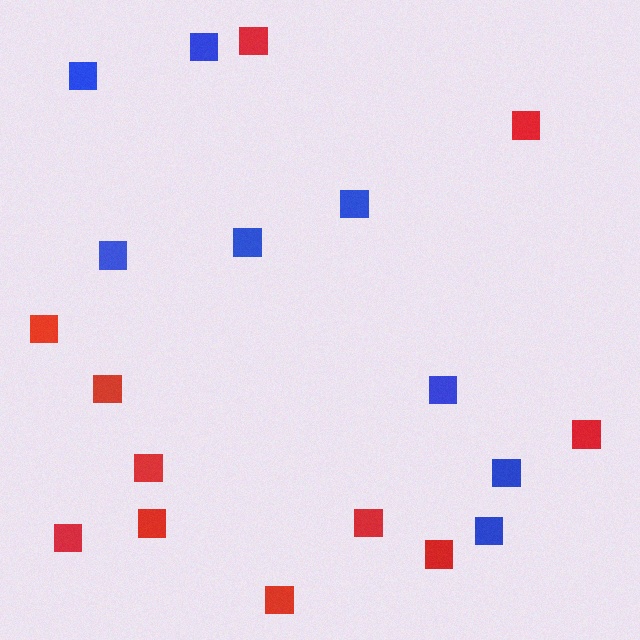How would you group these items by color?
There are 2 groups: one group of red squares (11) and one group of blue squares (8).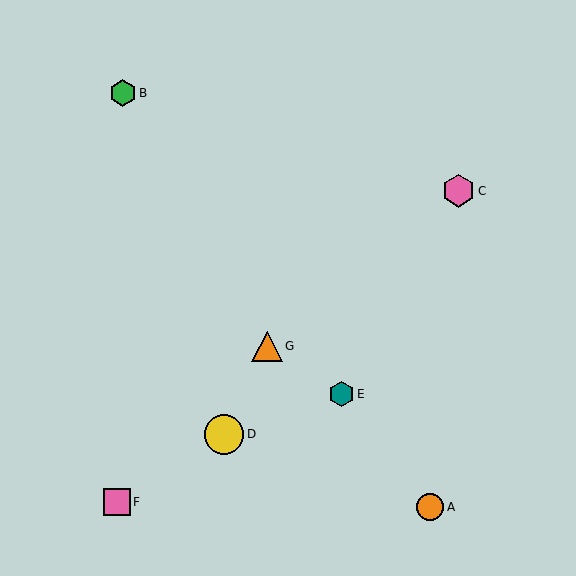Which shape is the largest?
The yellow circle (labeled D) is the largest.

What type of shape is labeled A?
Shape A is an orange circle.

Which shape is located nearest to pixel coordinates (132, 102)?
The green hexagon (labeled B) at (123, 93) is nearest to that location.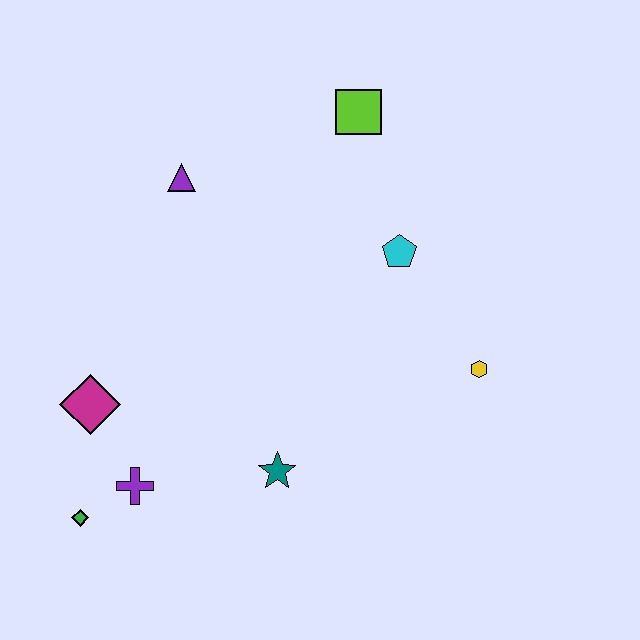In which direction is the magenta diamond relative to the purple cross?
The magenta diamond is above the purple cross.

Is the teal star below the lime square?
Yes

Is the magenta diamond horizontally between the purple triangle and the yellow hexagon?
No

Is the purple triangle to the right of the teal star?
No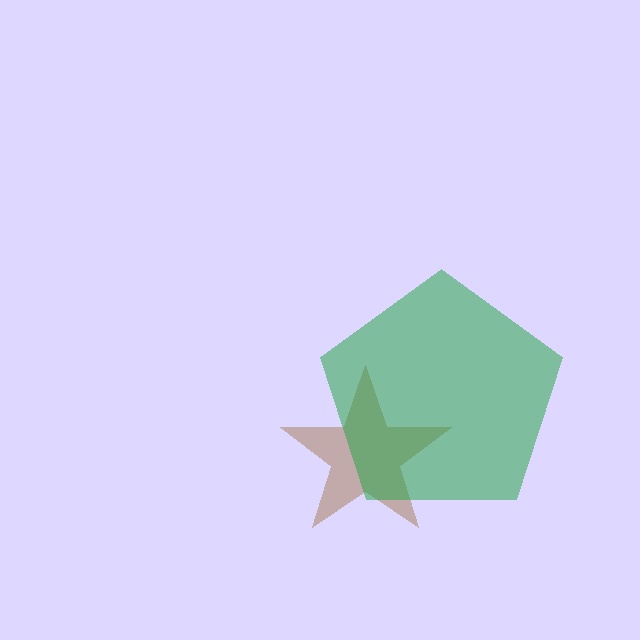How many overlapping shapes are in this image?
There are 2 overlapping shapes in the image.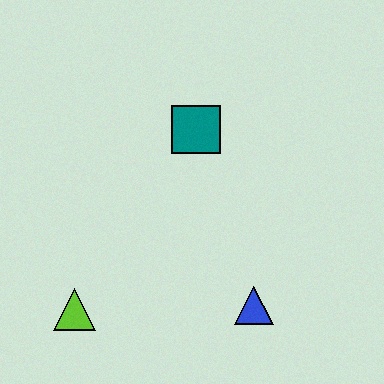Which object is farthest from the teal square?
The lime triangle is farthest from the teal square.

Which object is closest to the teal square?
The blue triangle is closest to the teal square.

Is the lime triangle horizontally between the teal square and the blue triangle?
No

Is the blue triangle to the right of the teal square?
Yes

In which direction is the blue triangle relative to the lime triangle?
The blue triangle is to the right of the lime triangle.